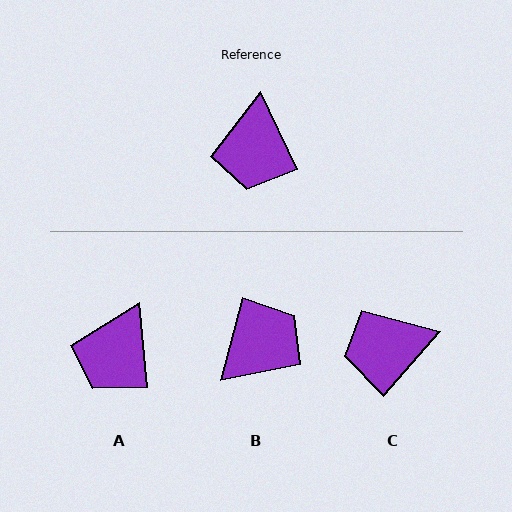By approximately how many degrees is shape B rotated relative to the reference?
Approximately 140 degrees counter-clockwise.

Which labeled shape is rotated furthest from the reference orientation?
B, about 140 degrees away.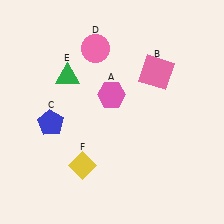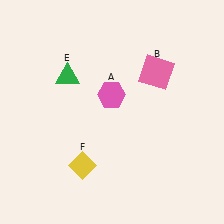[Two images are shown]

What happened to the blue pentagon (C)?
The blue pentagon (C) was removed in Image 2. It was in the bottom-left area of Image 1.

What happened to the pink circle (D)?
The pink circle (D) was removed in Image 2. It was in the top-left area of Image 1.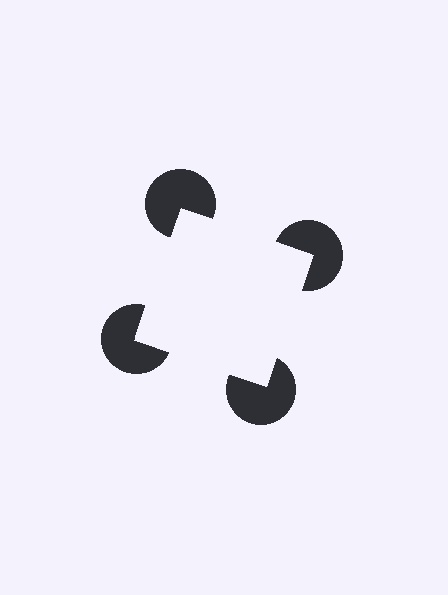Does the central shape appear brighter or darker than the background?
It typically appears slightly brighter than the background, even though no actual brightness change is drawn.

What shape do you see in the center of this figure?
An illusory square — its edges are inferred from the aligned wedge cuts in the pac-man discs, not physically drawn.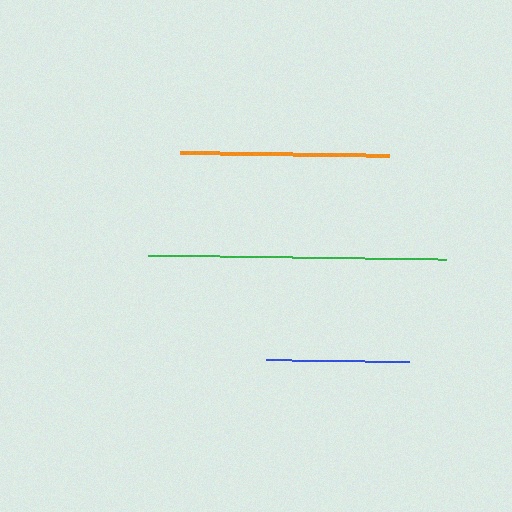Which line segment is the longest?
The green line is the longest at approximately 298 pixels.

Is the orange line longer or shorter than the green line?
The green line is longer than the orange line.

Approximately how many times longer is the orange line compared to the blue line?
The orange line is approximately 1.5 times the length of the blue line.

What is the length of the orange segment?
The orange segment is approximately 209 pixels long.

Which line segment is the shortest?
The blue line is the shortest at approximately 143 pixels.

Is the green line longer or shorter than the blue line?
The green line is longer than the blue line.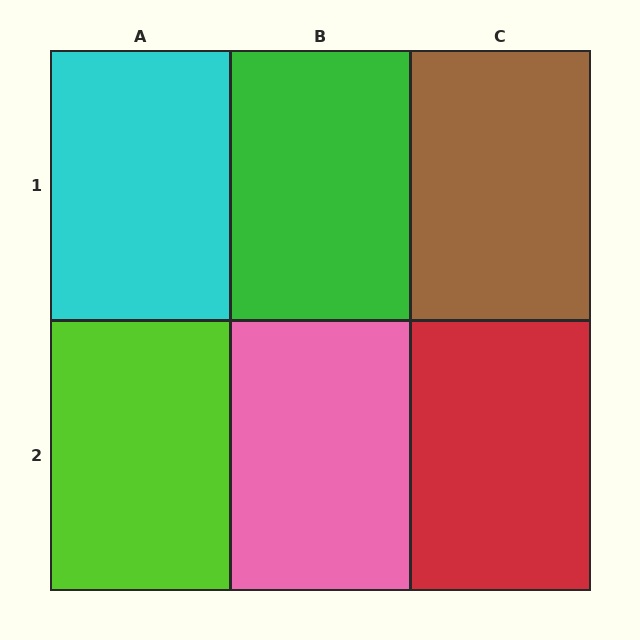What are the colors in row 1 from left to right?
Cyan, green, brown.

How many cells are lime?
1 cell is lime.